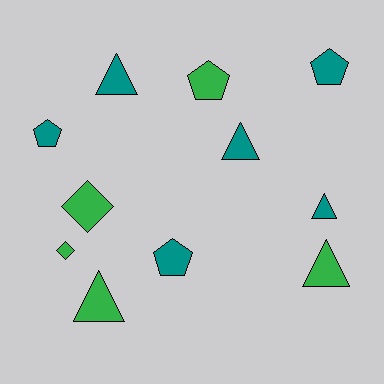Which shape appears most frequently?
Triangle, with 5 objects.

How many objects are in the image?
There are 11 objects.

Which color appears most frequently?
Teal, with 6 objects.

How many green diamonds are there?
There are 2 green diamonds.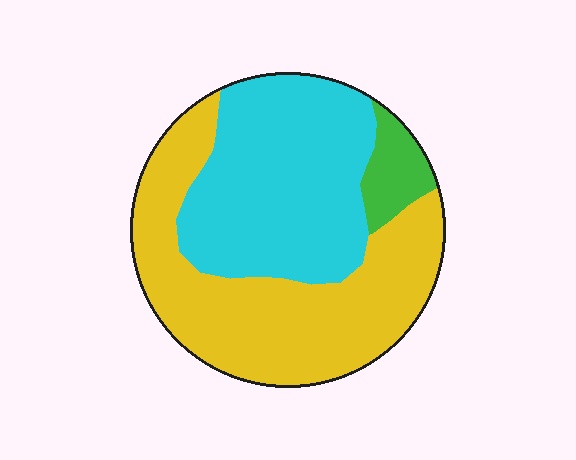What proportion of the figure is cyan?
Cyan takes up between a quarter and a half of the figure.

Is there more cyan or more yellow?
Yellow.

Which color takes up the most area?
Yellow, at roughly 50%.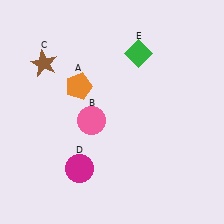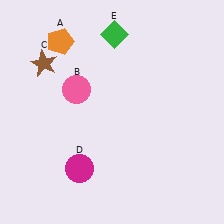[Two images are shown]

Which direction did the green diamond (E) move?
The green diamond (E) moved left.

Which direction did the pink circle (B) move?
The pink circle (B) moved up.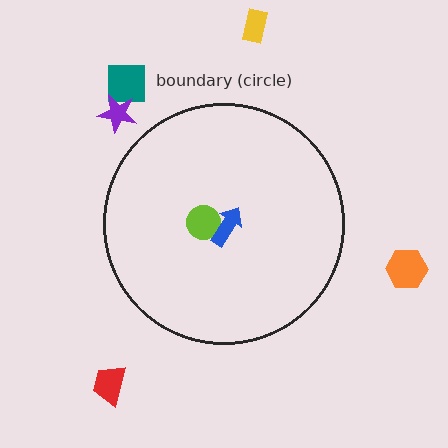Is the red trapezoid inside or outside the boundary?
Outside.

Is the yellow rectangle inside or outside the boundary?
Outside.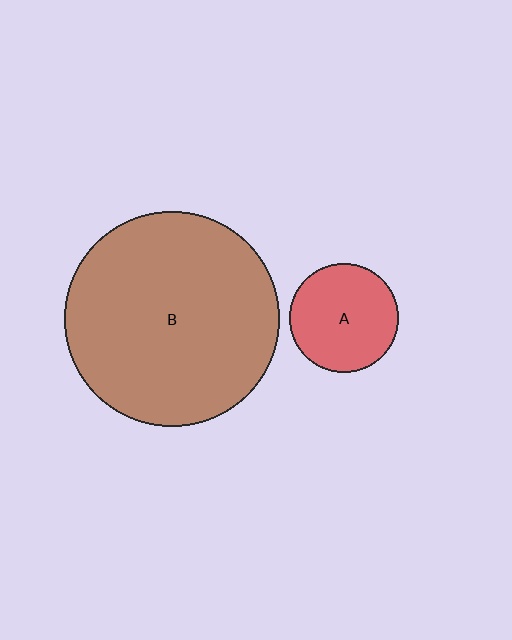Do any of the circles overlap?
No, none of the circles overlap.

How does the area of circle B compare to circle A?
Approximately 3.9 times.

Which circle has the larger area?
Circle B (brown).